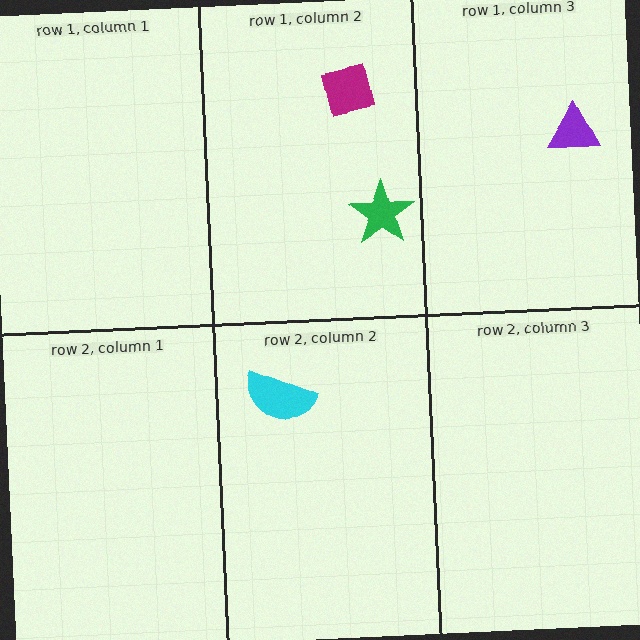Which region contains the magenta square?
The row 1, column 2 region.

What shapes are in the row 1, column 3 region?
The purple triangle.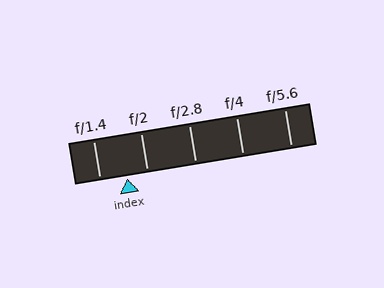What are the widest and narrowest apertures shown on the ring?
The widest aperture shown is f/1.4 and the narrowest is f/5.6.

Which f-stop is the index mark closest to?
The index mark is closest to f/2.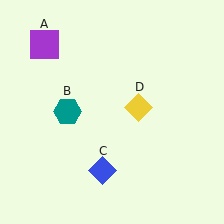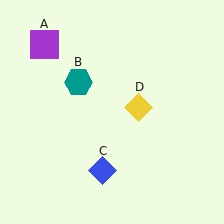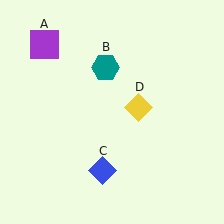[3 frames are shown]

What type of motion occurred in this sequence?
The teal hexagon (object B) rotated clockwise around the center of the scene.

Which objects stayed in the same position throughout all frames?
Purple square (object A) and blue diamond (object C) and yellow diamond (object D) remained stationary.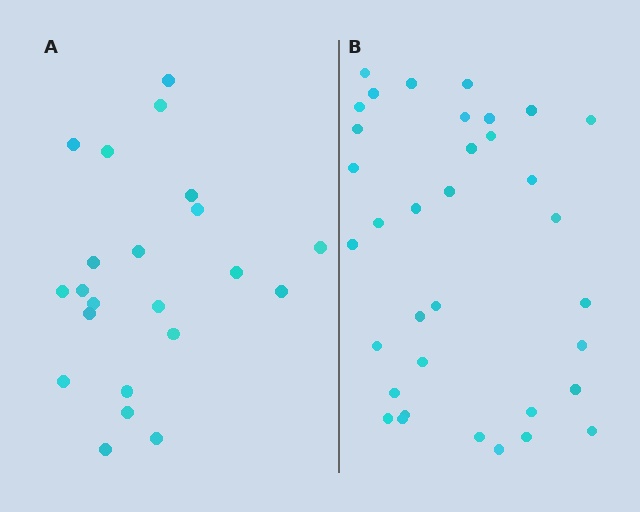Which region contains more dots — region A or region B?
Region B (the right region) has more dots.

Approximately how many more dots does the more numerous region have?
Region B has approximately 15 more dots than region A.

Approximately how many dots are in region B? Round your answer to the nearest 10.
About 40 dots. (The exact count is 35, which rounds to 40.)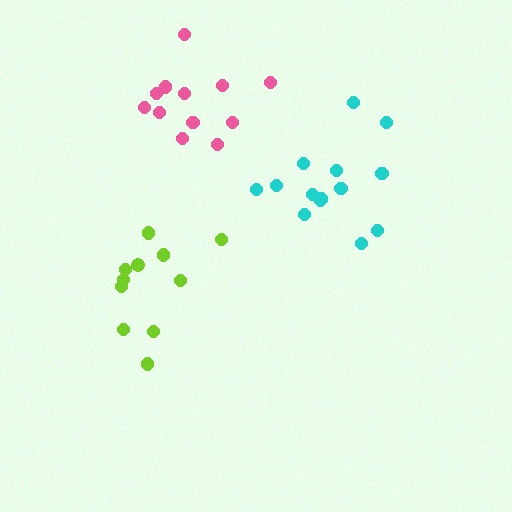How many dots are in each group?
Group 1: 14 dots, Group 2: 11 dots, Group 3: 12 dots (37 total).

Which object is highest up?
The pink cluster is topmost.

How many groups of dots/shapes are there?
There are 3 groups.